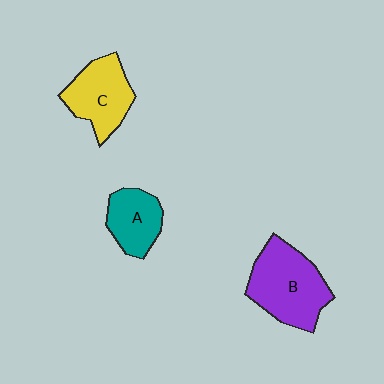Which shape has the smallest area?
Shape A (teal).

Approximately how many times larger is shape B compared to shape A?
Approximately 1.7 times.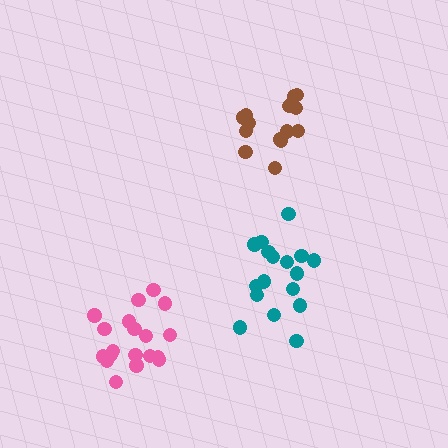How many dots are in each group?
Group 1: 19 dots, Group 2: 15 dots, Group 3: 17 dots (51 total).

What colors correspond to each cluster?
The clusters are colored: pink, brown, teal.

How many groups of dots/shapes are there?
There are 3 groups.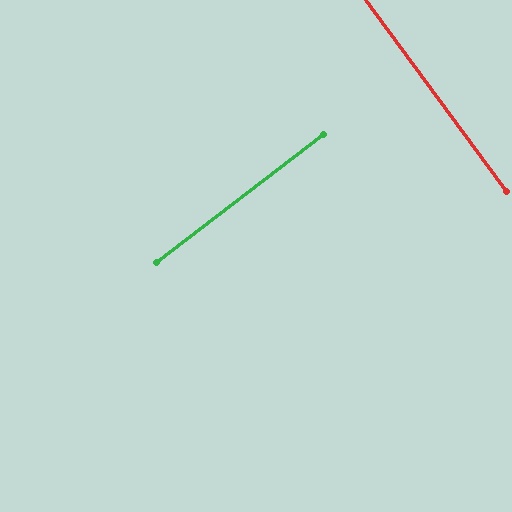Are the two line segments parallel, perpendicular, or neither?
Perpendicular — they meet at approximately 89°.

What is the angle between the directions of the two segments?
Approximately 89 degrees.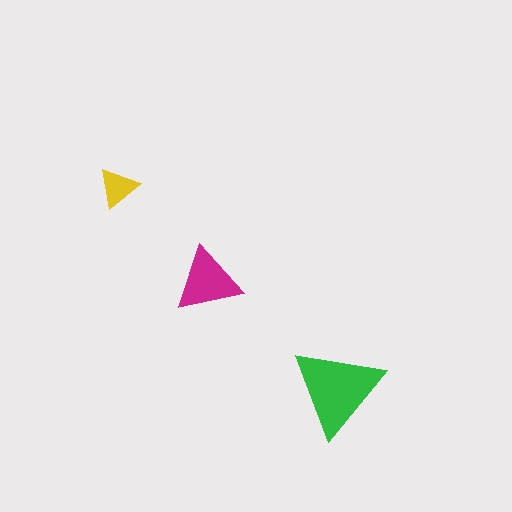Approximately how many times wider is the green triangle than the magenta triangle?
About 1.5 times wider.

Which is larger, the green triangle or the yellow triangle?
The green one.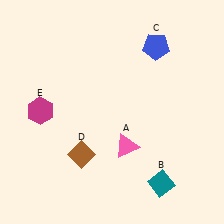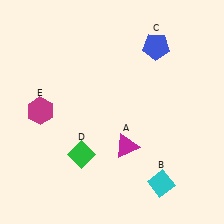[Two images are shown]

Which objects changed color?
A changed from pink to magenta. B changed from teal to cyan. D changed from brown to green.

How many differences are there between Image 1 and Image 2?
There are 3 differences between the two images.